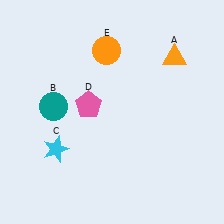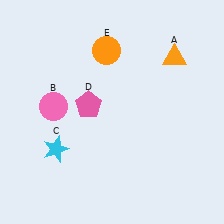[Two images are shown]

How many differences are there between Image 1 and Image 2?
There is 1 difference between the two images.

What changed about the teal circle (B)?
In Image 1, B is teal. In Image 2, it changed to pink.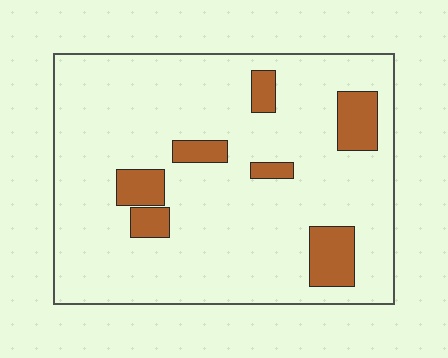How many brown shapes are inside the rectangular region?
7.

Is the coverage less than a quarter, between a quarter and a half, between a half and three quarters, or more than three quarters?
Less than a quarter.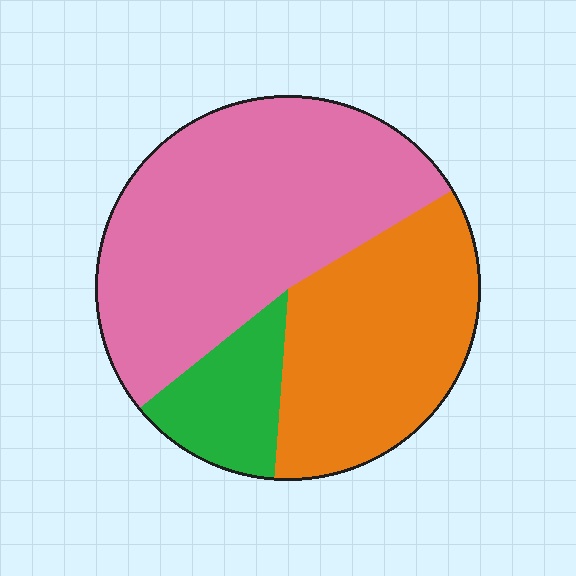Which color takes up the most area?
Pink, at roughly 50%.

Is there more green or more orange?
Orange.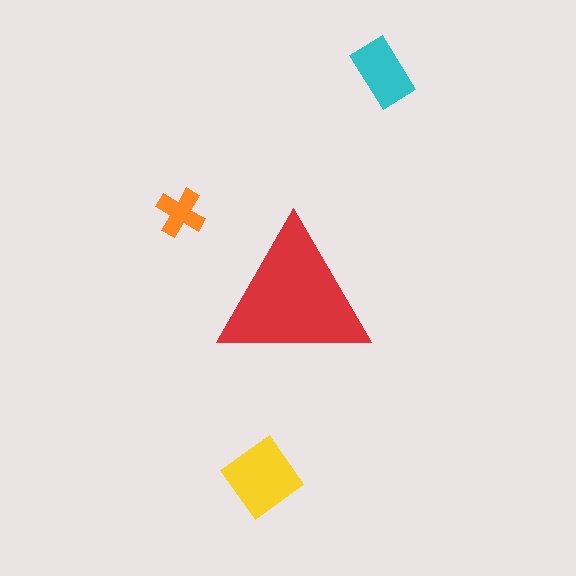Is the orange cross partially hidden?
No, the orange cross is fully visible.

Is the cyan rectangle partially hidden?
No, the cyan rectangle is fully visible.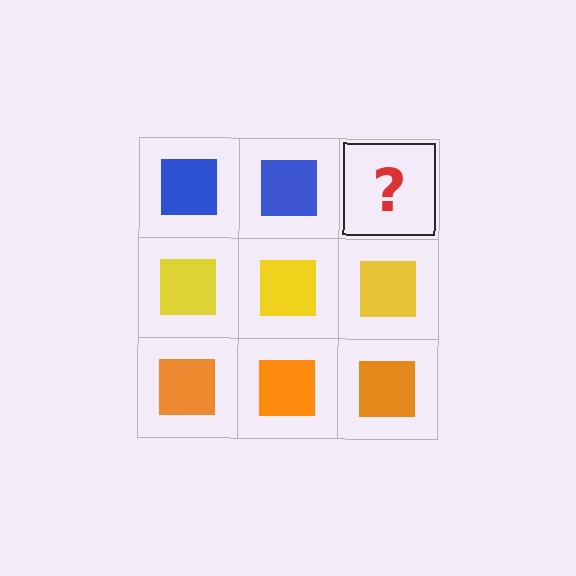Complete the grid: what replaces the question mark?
The question mark should be replaced with a blue square.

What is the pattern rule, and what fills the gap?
The rule is that each row has a consistent color. The gap should be filled with a blue square.